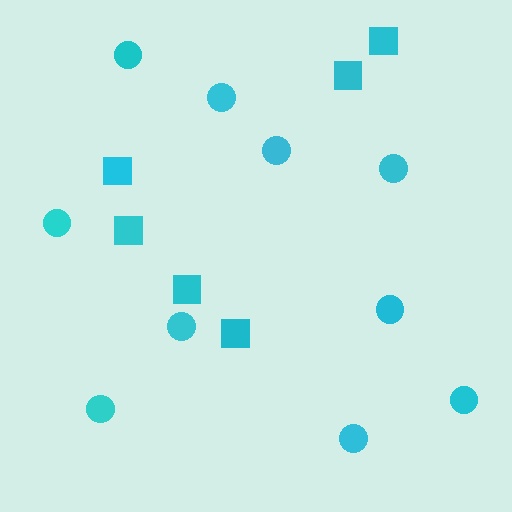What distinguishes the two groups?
There are 2 groups: one group of circles (10) and one group of squares (6).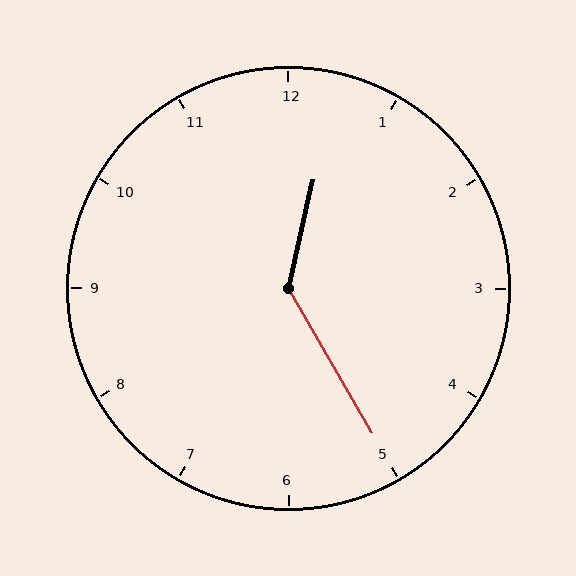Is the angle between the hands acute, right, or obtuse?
It is obtuse.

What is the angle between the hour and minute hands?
Approximately 138 degrees.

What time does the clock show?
12:25.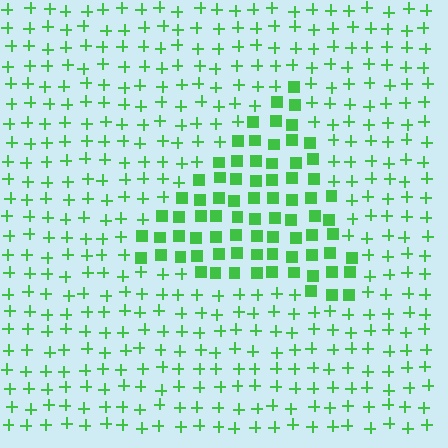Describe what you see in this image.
The image is filled with small green elements arranged in a uniform grid. A triangle-shaped region contains squares, while the surrounding area contains plus signs. The boundary is defined purely by the change in element shape.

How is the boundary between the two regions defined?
The boundary is defined by a change in element shape: squares inside vs. plus signs outside. All elements share the same color and spacing.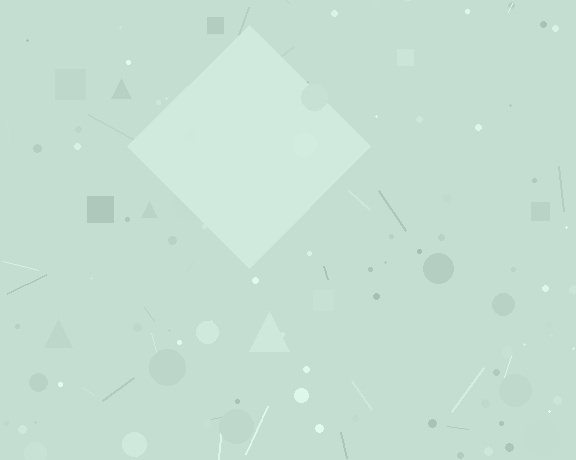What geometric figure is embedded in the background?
A diamond is embedded in the background.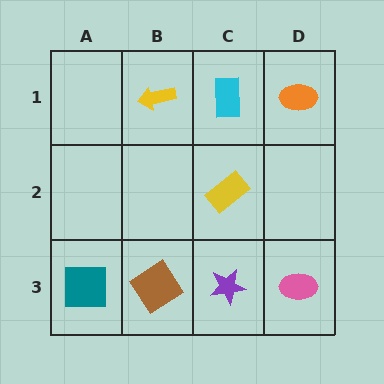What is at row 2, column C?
A yellow rectangle.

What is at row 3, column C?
A purple star.